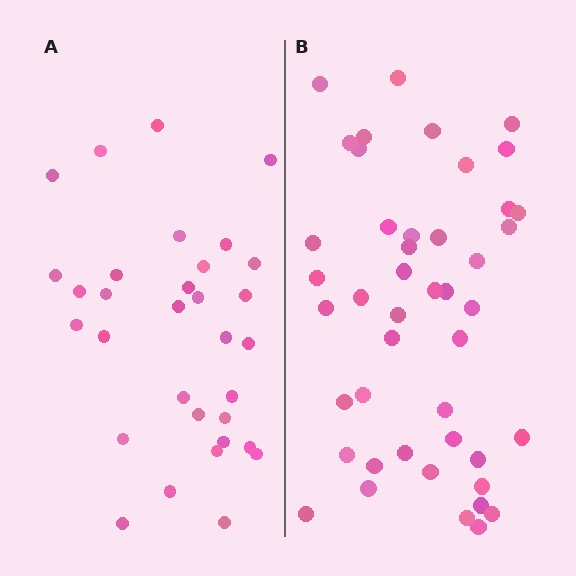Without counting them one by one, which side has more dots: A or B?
Region B (the right region) has more dots.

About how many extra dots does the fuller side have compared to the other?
Region B has approximately 15 more dots than region A.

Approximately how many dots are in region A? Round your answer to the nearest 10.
About 30 dots. (The exact count is 32, which rounds to 30.)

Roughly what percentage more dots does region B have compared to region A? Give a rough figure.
About 40% more.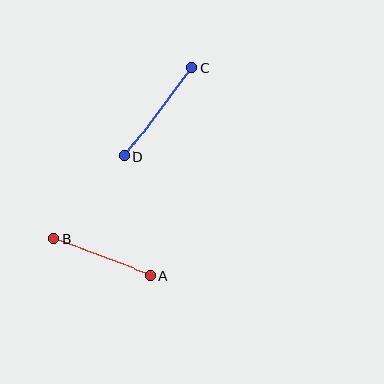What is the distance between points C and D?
The distance is approximately 111 pixels.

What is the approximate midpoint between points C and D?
The midpoint is at approximately (158, 112) pixels.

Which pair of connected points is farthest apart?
Points C and D are farthest apart.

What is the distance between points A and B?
The distance is approximately 104 pixels.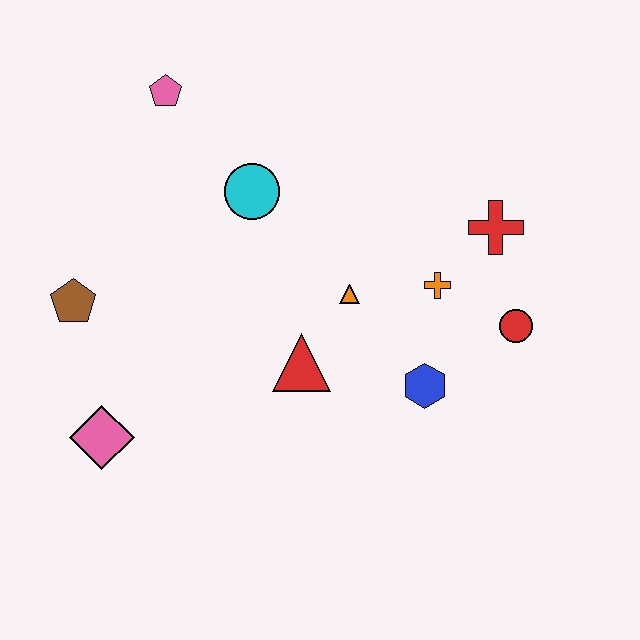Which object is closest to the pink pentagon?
The cyan circle is closest to the pink pentagon.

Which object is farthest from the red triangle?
The pink pentagon is farthest from the red triangle.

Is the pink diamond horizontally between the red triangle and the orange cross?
No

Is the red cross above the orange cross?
Yes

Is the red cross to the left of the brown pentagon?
No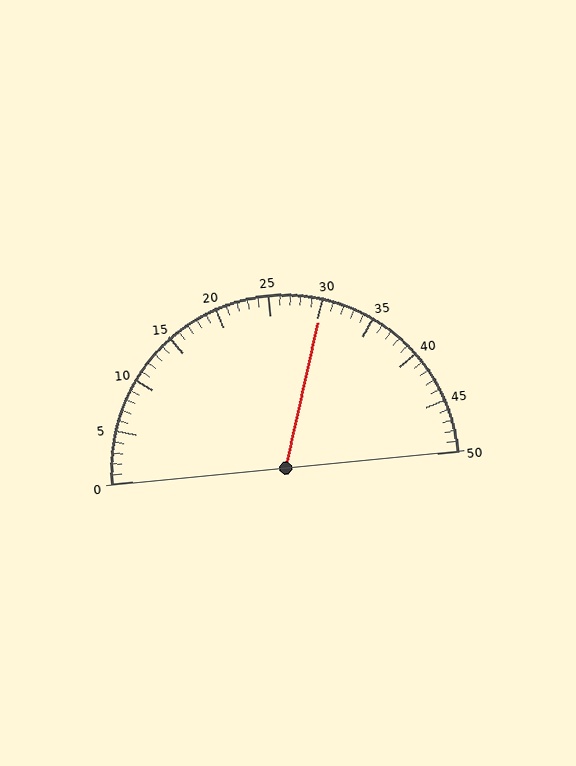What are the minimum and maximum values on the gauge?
The gauge ranges from 0 to 50.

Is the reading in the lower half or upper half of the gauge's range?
The reading is in the upper half of the range (0 to 50).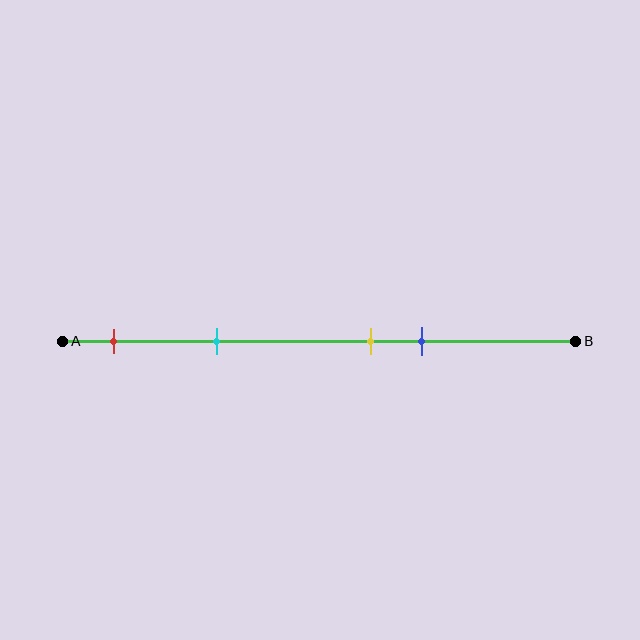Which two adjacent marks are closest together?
The yellow and blue marks are the closest adjacent pair.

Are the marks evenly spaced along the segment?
No, the marks are not evenly spaced.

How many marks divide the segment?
There are 4 marks dividing the segment.